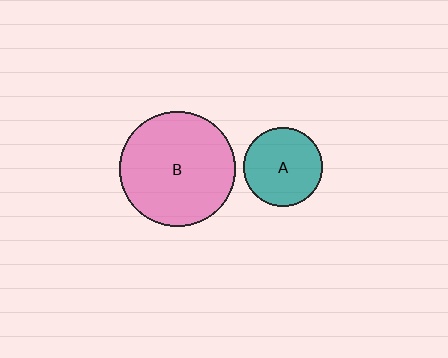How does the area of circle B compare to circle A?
Approximately 2.1 times.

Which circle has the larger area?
Circle B (pink).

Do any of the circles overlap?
No, none of the circles overlap.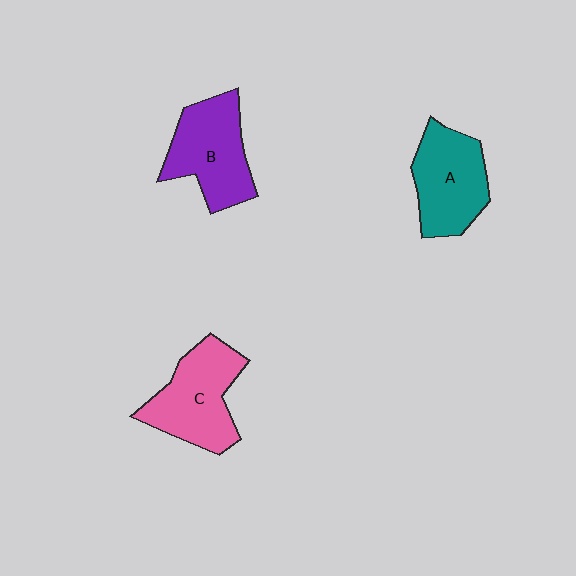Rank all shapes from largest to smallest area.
From largest to smallest: C (pink), B (purple), A (teal).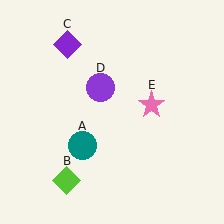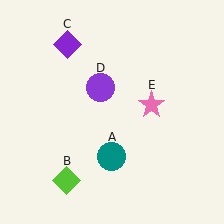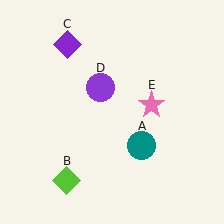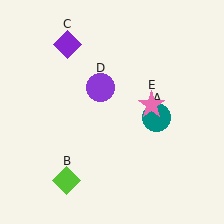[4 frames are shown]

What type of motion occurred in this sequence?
The teal circle (object A) rotated counterclockwise around the center of the scene.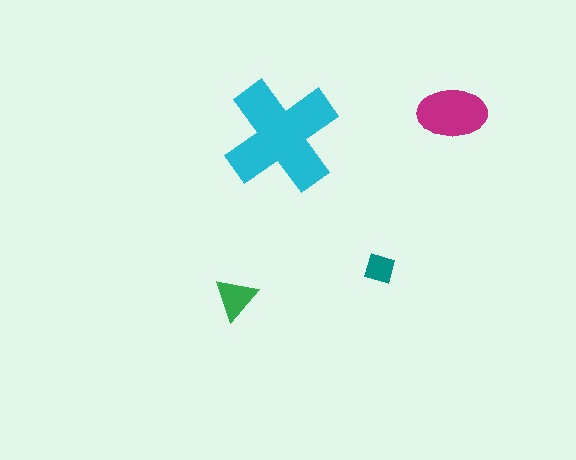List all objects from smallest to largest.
The teal diamond, the green triangle, the magenta ellipse, the cyan cross.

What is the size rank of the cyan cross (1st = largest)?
1st.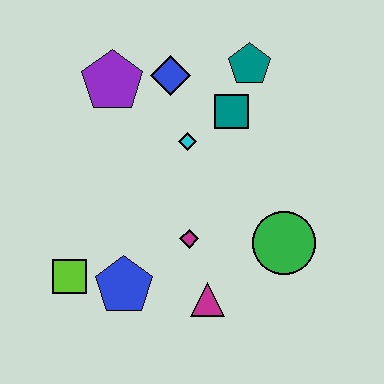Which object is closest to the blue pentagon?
The lime square is closest to the blue pentagon.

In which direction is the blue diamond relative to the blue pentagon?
The blue diamond is above the blue pentagon.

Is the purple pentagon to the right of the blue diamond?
No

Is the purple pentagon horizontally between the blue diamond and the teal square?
No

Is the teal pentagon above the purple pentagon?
Yes